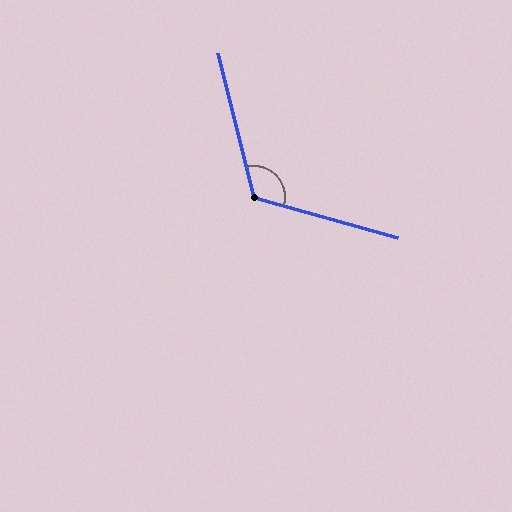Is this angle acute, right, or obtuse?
It is obtuse.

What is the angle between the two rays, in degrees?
Approximately 120 degrees.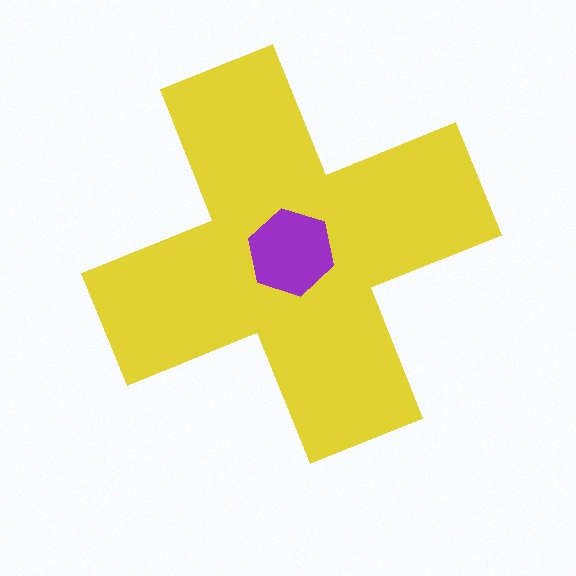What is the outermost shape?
The yellow cross.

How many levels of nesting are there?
2.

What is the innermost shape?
The purple hexagon.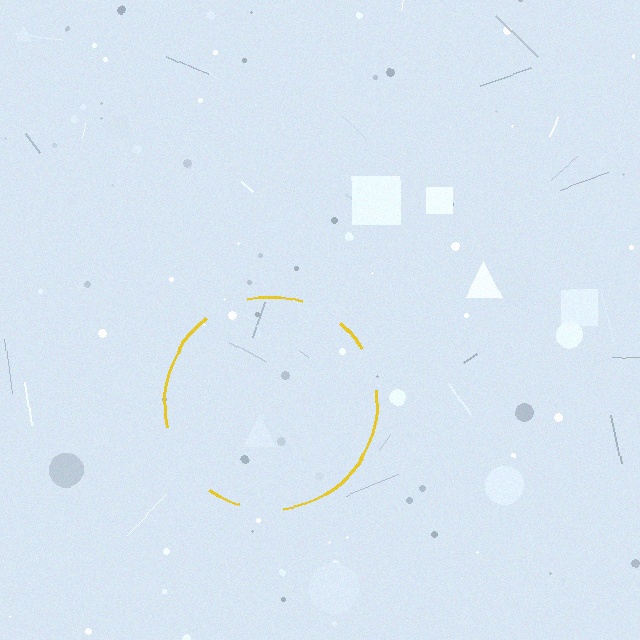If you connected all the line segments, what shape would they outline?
They would outline a circle.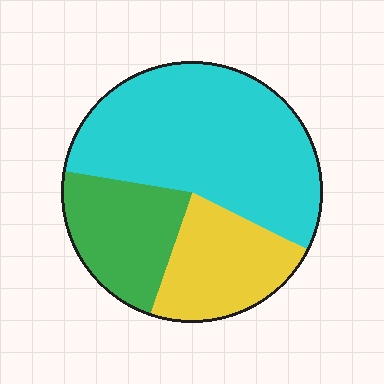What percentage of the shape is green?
Green covers around 20% of the shape.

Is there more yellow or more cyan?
Cyan.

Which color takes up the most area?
Cyan, at roughly 55%.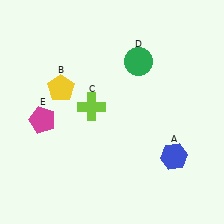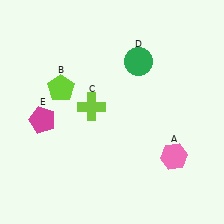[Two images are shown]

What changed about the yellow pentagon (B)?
In Image 1, B is yellow. In Image 2, it changed to lime.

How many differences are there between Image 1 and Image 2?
There are 2 differences between the two images.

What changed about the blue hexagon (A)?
In Image 1, A is blue. In Image 2, it changed to pink.